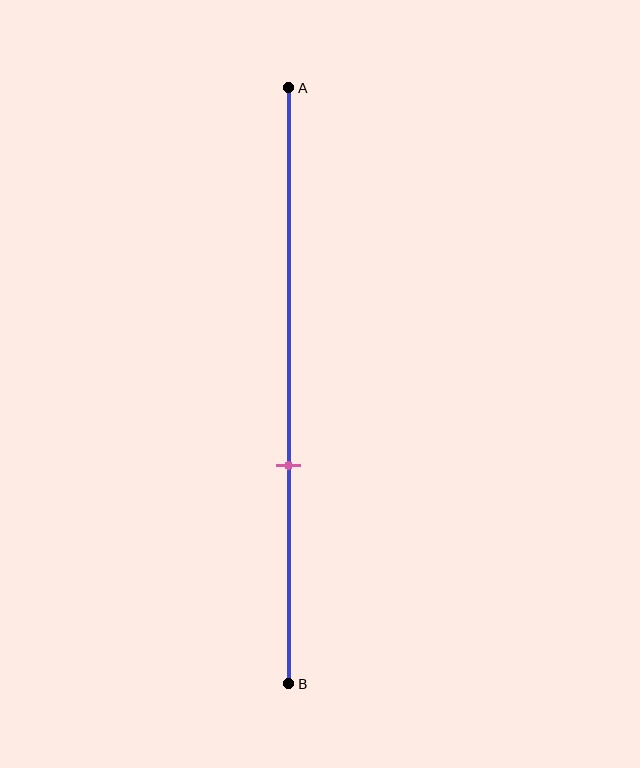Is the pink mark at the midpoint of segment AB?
No, the mark is at about 65% from A, not at the 50% midpoint.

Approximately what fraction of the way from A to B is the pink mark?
The pink mark is approximately 65% of the way from A to B.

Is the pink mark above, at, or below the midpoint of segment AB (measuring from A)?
The pink mark is below the midpoint of segment AB.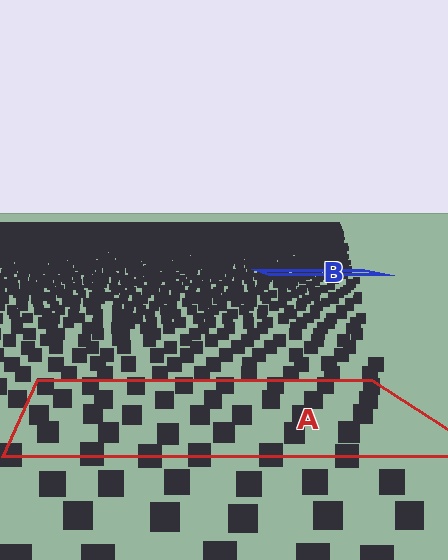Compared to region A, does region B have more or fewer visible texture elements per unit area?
Region B has more texture elements per unit area — they are packed more densely because it is farther away.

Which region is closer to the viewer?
Region A is closer. The texture elements there are larger and more spread out.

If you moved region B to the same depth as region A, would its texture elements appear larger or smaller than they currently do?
They would appear larger. At a closer depth, the same texture elements are projected at a bigger on-screen size.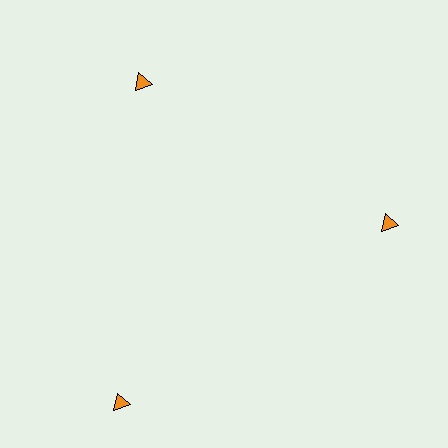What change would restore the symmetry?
The symmetry would be restored by moving it inward, back onto the ring so that all 3 triangles sit at equal angles and equal distance from the center.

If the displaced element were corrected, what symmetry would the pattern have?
It would have 3-fold rotational symmetry — the pattern would map onto itself every 120 degrees.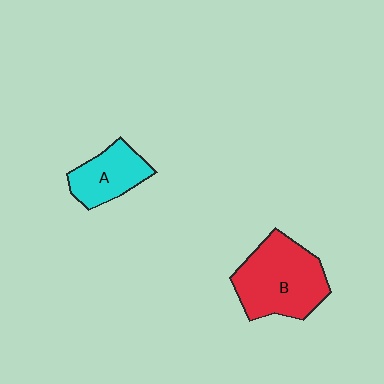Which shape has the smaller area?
Shape A (cyan).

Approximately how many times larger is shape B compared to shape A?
Approximately 1.7 times.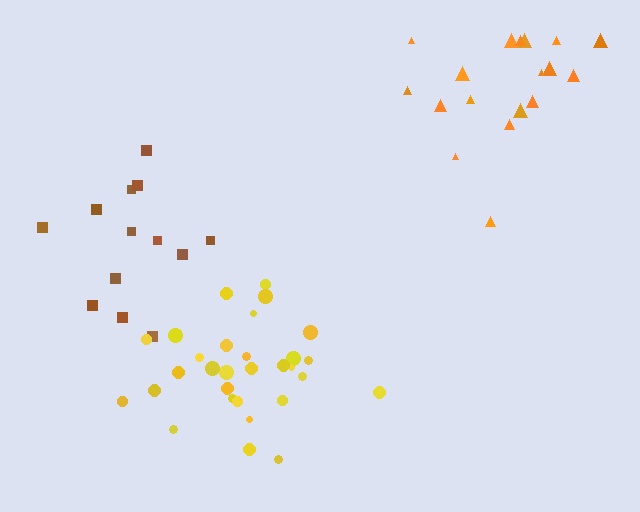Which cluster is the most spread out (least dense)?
Orange.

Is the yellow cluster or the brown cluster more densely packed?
Yellow.